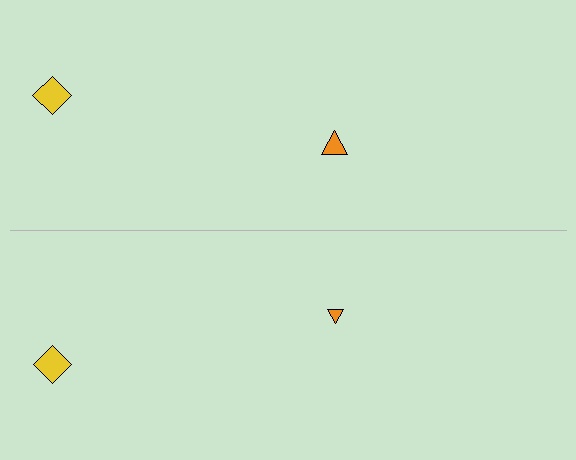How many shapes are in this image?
There are 4 shapes in this image.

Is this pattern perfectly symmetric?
No, the pattern is not perfectly symmetric. The orange triangle on the bottom side has a different size than its mirror counterpart.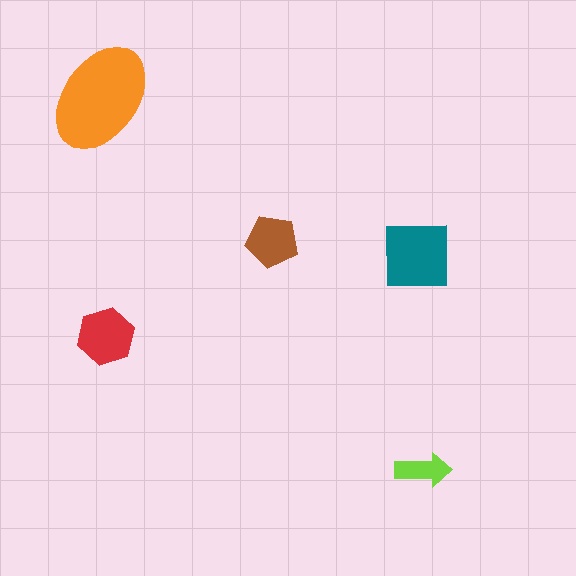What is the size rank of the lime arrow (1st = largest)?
5th.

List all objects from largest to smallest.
The orange ellipse, the teal square, the red hexagon, the brown pentagon, the lime arrow.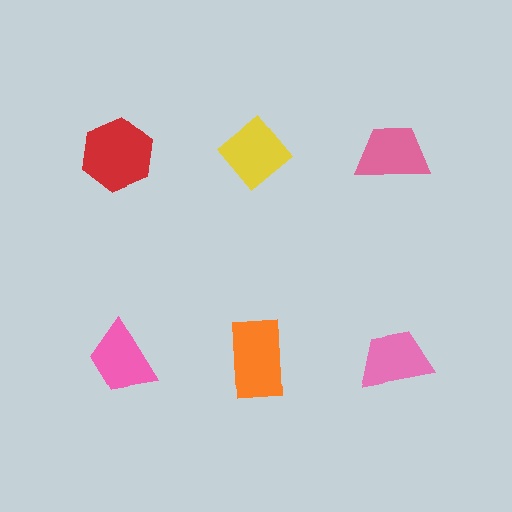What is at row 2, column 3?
A pink trapezoid.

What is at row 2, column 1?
A pink trapezoid.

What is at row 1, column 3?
A pink trapezoid.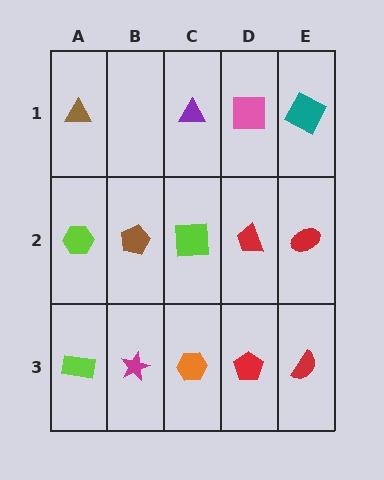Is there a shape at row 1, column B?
No, that cell is empty.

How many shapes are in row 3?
5 shapes.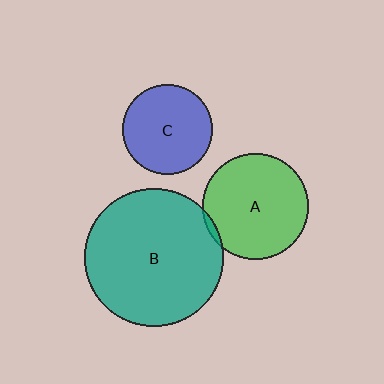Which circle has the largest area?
Circle B (teal).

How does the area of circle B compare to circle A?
Approximately 1.7 times.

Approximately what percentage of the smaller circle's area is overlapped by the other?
Approximately 5%.